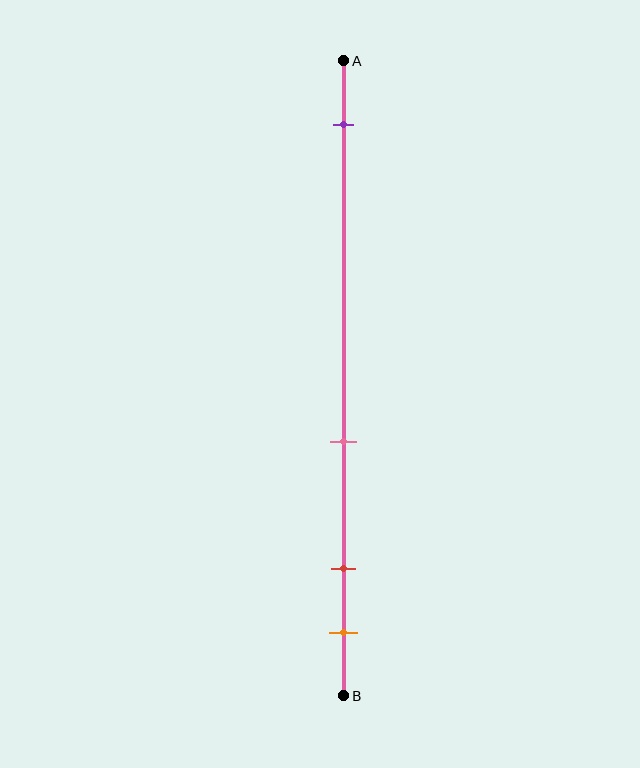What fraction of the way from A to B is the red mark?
The red mark is approximately 80% (0.8) of the way from A to B.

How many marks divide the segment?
There are 4 marks dividing the segment.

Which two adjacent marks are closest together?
The red and orange marks are the closest adjacent pair.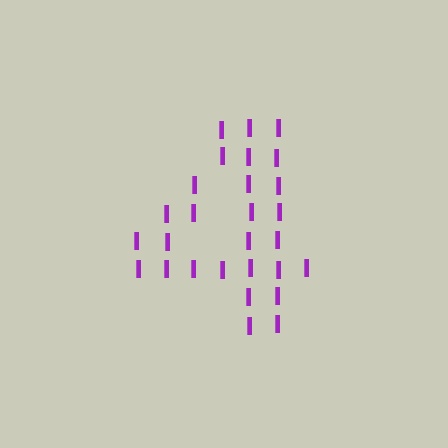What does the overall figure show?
The overall figure shows the digit 4.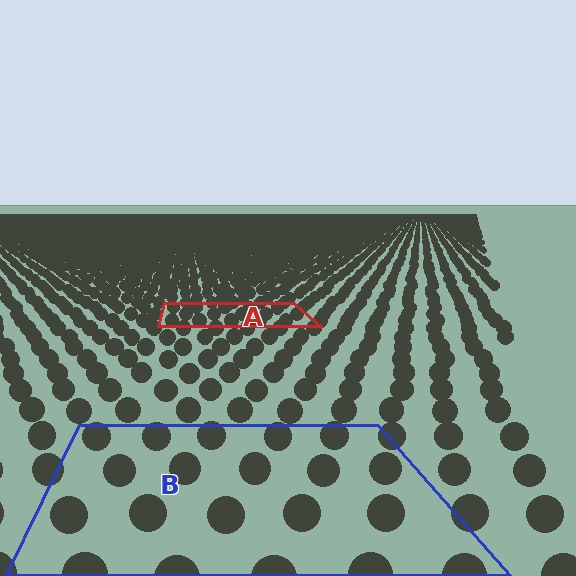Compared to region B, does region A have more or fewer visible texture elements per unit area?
Region A has more texture elements per unit area — they are packed more densely because it is farther away.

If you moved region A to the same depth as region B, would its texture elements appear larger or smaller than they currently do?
They would appear larger. At a closer depth, the same texture elements are projected at a bigger on-screen size.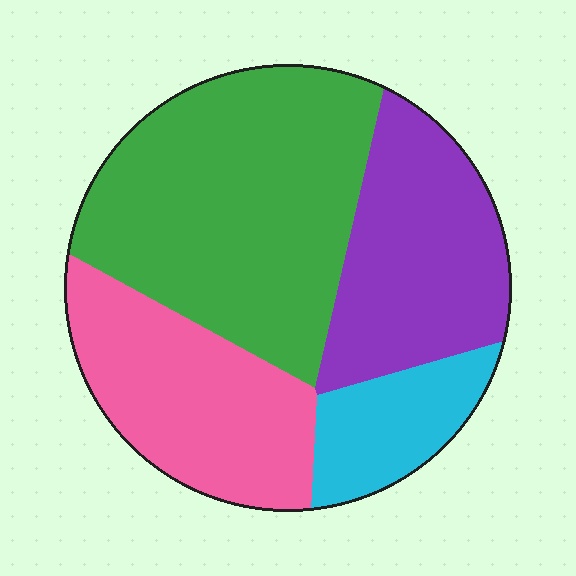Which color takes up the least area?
Cyan, at roughly 10%.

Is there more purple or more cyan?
Purple.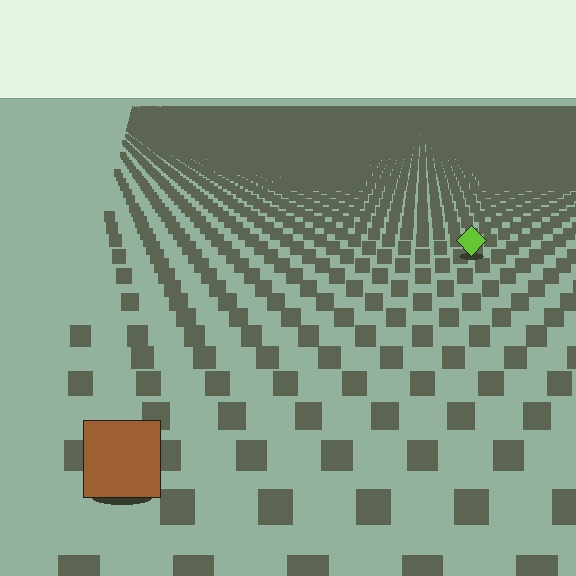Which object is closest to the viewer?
The brown square is closest. The texture marks near it are larger and more spread out.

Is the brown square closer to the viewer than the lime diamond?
Yes. The brown square is closer — you can tell from the texture gradient: the ground texture is coarser near it.